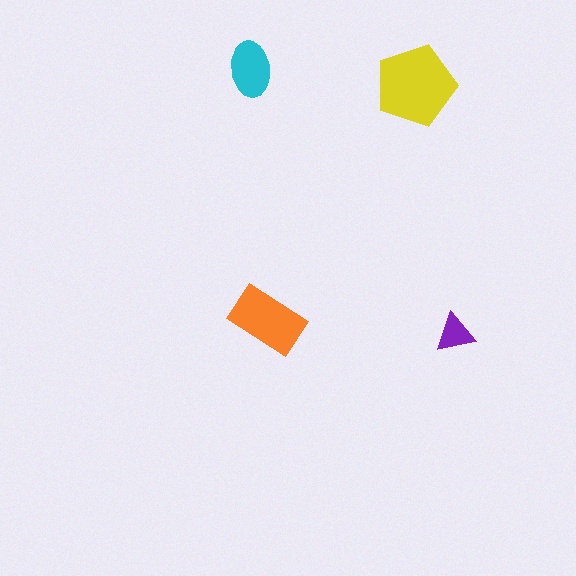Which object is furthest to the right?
The purple triangle is rightmost.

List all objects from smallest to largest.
The purple triangle, the cyan ellipse, the orange rectangle, the yellow pentagon.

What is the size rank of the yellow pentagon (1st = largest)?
1st.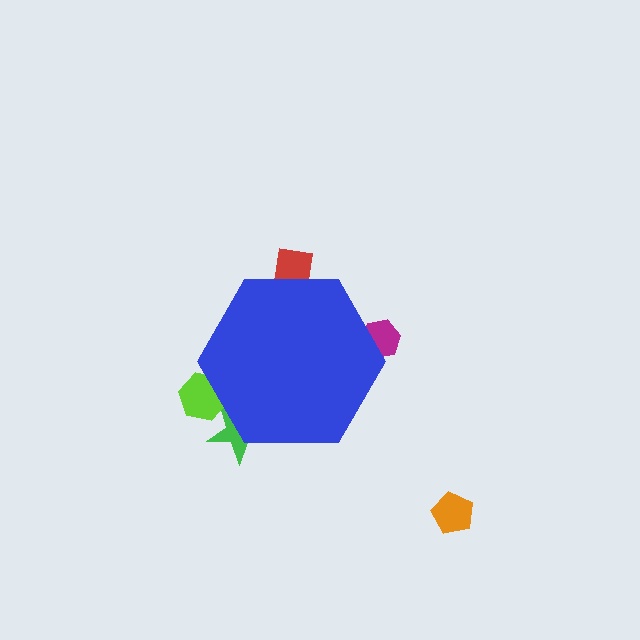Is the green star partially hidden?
Yes, the green star is partially hidden behind the blue hexagon.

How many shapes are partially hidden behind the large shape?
4 shapes are partially hidden.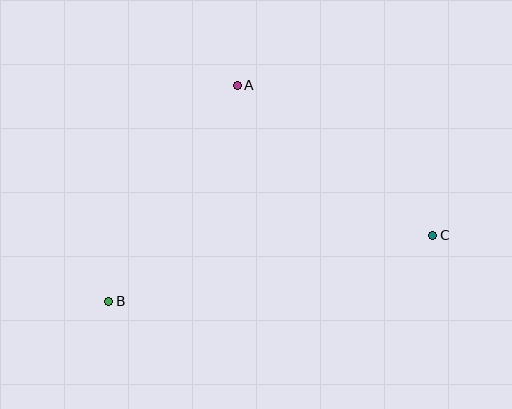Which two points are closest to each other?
Points A and C are closest to each other.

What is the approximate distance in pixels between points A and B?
The distance between A and B is approximately 251 pixels.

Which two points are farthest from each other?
Points B and C are farthest from each other.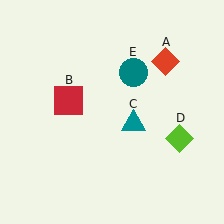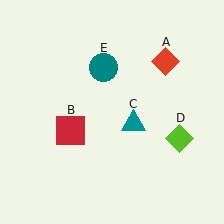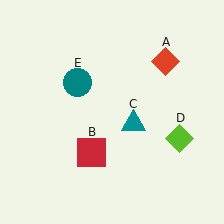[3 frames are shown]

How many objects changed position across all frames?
2 objects changed position: red square (object B), teal circle (object E).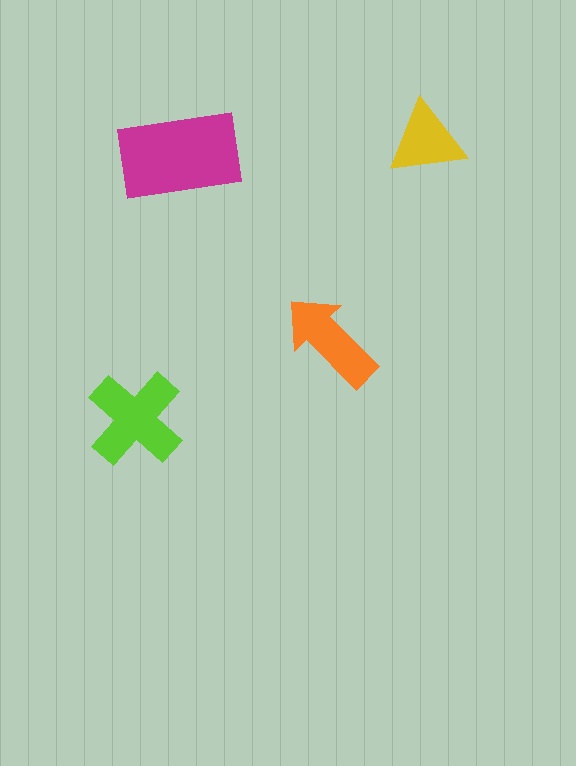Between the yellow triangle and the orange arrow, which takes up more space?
The orange arrow.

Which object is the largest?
The magenta rectangle.